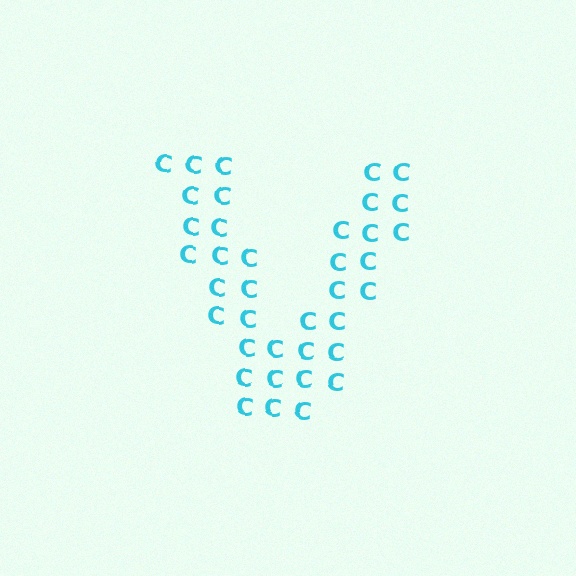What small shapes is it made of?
It is made of small letter C's.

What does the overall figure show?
The overall figure shows the letter V.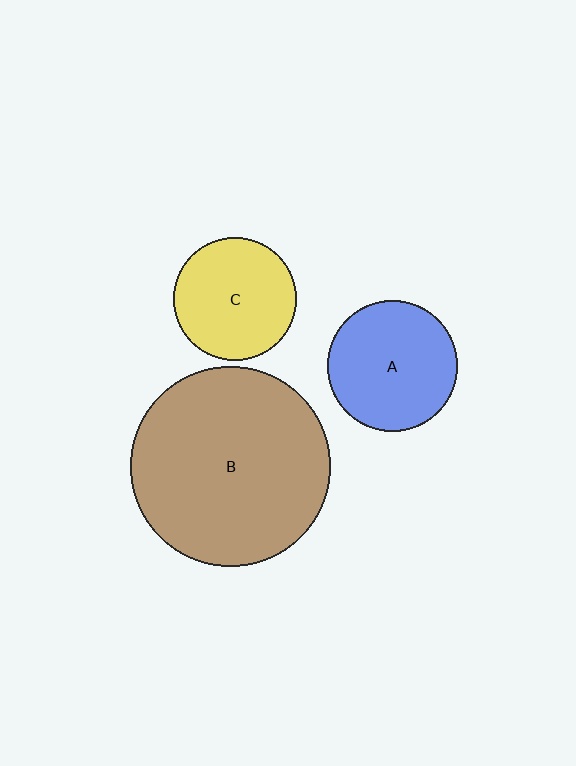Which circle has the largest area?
Circle B (brown).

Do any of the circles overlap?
No, none of the circles overlap.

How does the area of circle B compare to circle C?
Approximately 2.6 times.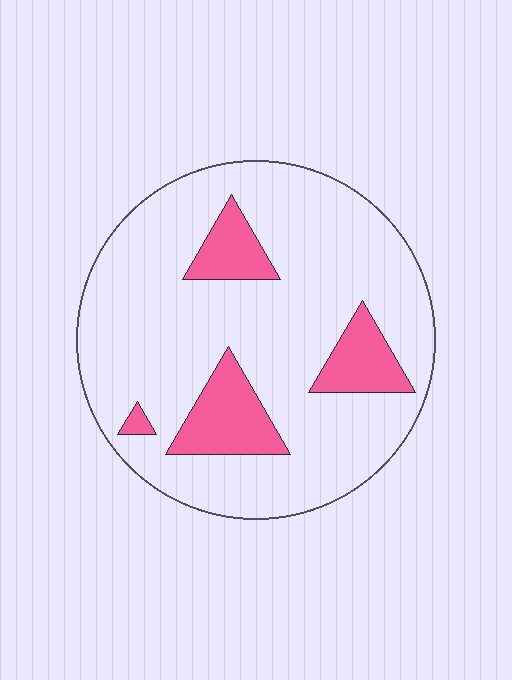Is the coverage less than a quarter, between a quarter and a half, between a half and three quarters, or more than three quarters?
Less than a quarter.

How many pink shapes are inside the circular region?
4.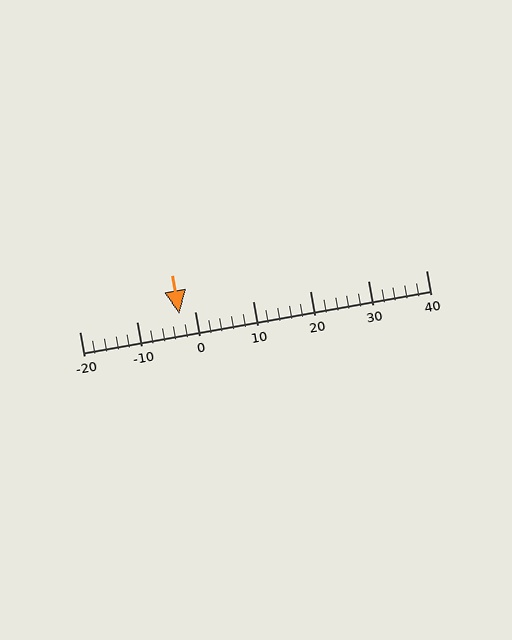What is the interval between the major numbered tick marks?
The major tick marks are spaced 10 units apart.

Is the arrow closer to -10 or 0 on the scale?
The arrow is closer to 0.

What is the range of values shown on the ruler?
The ruler shows values from -20 to 40.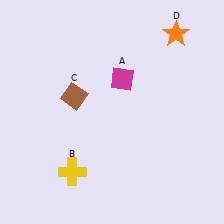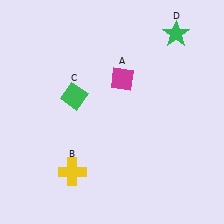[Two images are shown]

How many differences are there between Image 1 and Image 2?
There are 2 differences between the two images.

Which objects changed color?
C changed from brown to green. D changed from orange to green.